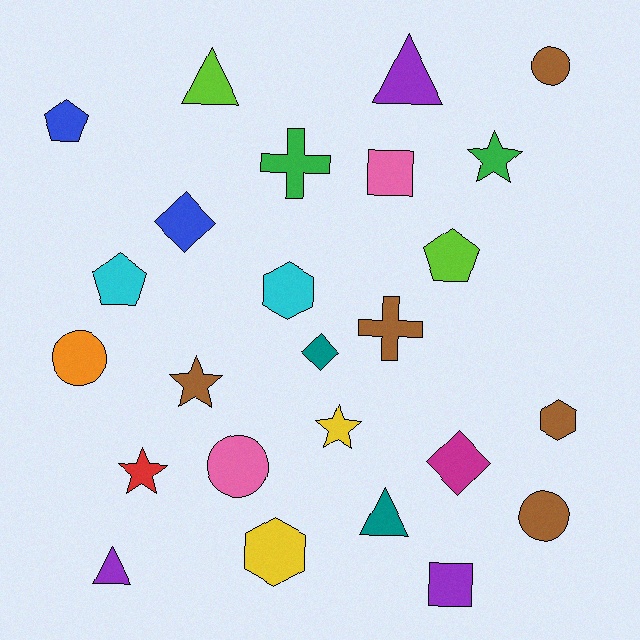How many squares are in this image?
There are 2 squares.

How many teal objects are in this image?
There are 2 teal objects.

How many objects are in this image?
There are 25 objects.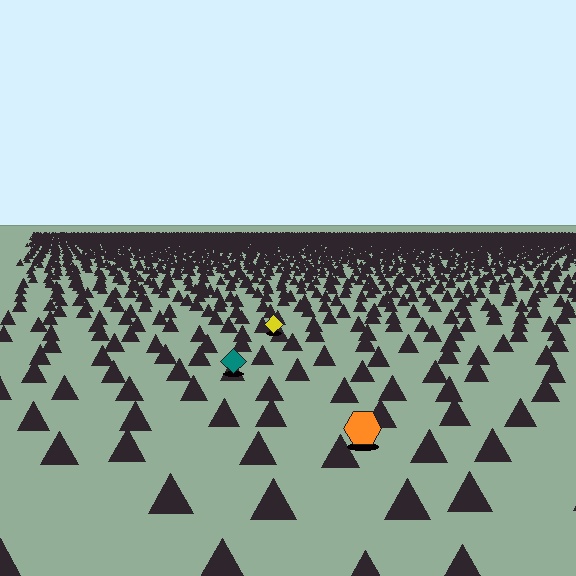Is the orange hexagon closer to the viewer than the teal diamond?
Yes. The orange hexagon is closer — you can tell from the texture gradient: the ground texture is coarser near it.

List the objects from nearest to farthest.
From nearest to farthest: the orange hexagon, the teal diamond, the yellow diamond.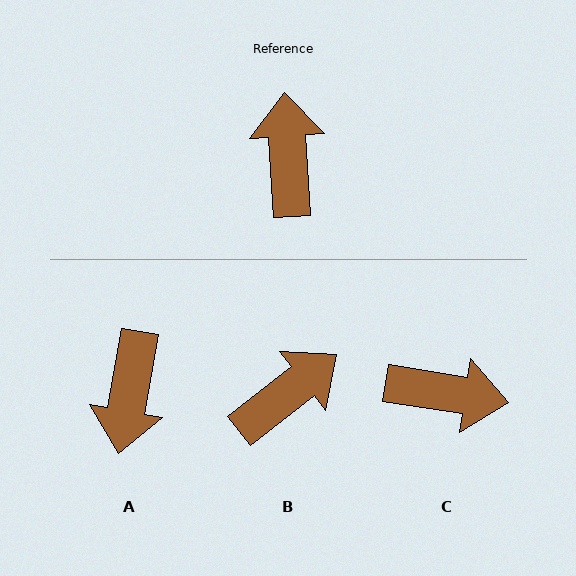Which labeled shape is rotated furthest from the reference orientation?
A, about 167 degrees away.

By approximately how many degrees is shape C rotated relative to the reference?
Approximately 102 degrees clockwise.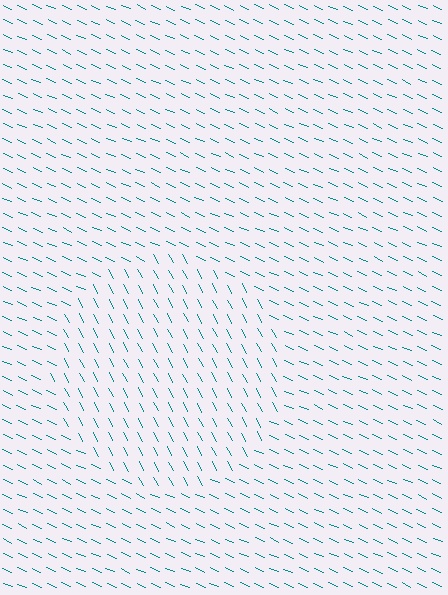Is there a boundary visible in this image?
Yes, there is a texture boundary formed by a change in line orientation.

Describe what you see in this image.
The image is filled with small teal line segments. A circle region in the image has lines oriented differently from the surrounding lines, creating a visible texture boundary.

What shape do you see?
I see a circle.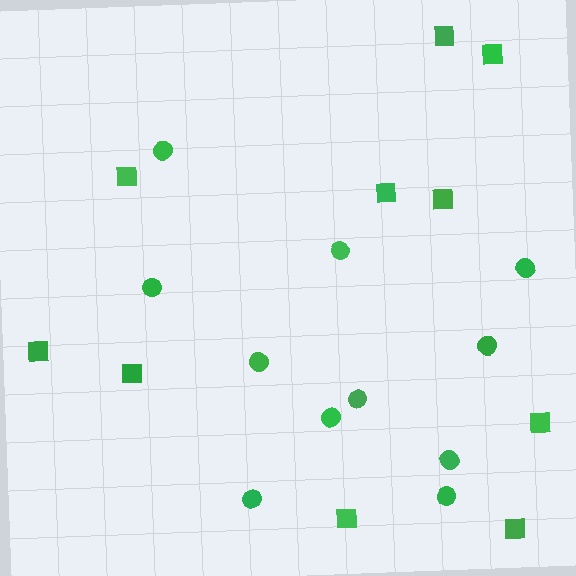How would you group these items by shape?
There are 2 groups: one group of squares (10) and one group of circles (11).